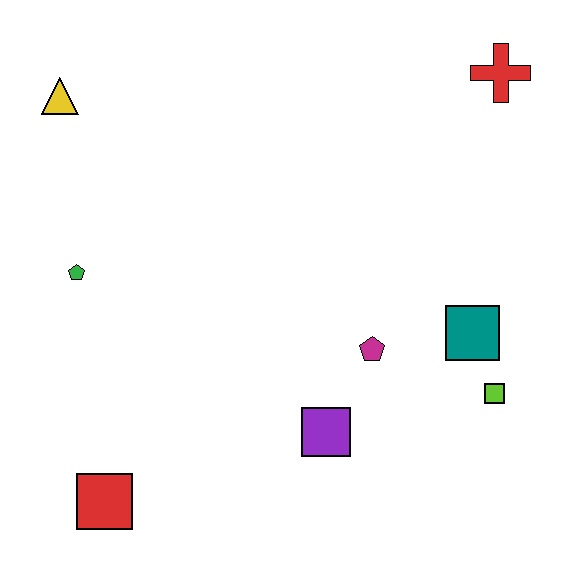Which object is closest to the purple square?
The magenta pentagon is closest to the purple square.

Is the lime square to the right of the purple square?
Yes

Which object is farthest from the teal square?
The yellow triangle is farthest from the teal square.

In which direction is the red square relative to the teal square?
The red square is to the left of the teal square.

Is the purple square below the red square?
No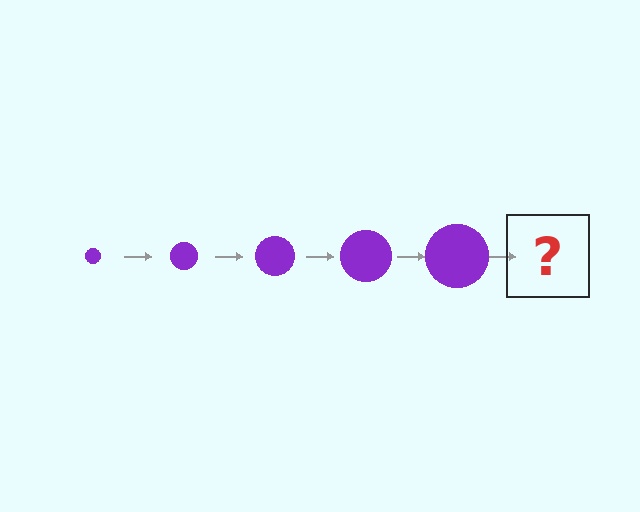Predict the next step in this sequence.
The next step is a purple circle, larger than the previous one.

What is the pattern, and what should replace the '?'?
The pattern is that the circle gets progressively larger each step. The '?' should be a purple circle, larger than the previous one.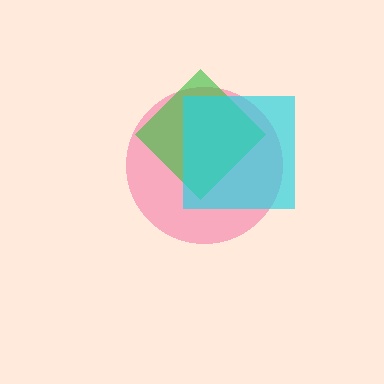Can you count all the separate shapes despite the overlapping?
Yes, there are 3 separate shapes.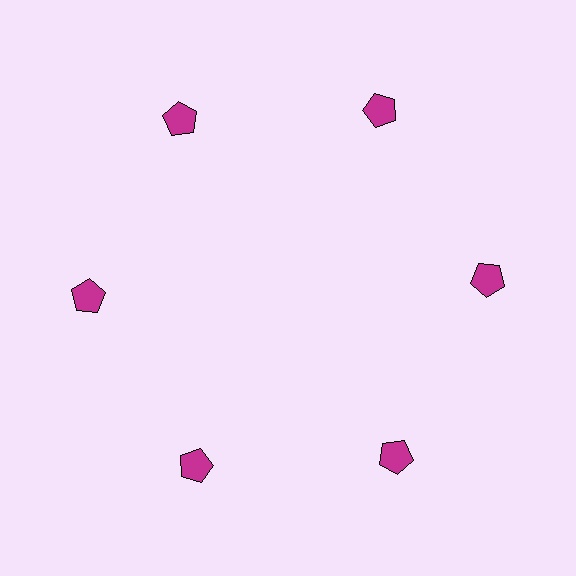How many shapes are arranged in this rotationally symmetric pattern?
There are 6 shapes, arranged in 6 groups of 1.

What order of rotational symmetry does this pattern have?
This pattern has 6-fold rotational symmetry.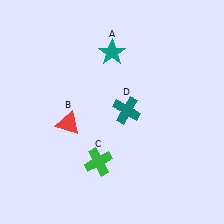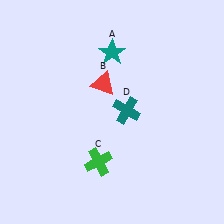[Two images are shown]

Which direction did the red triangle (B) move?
The red triangle (B) moved up.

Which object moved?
The red triangle (B) moved up.